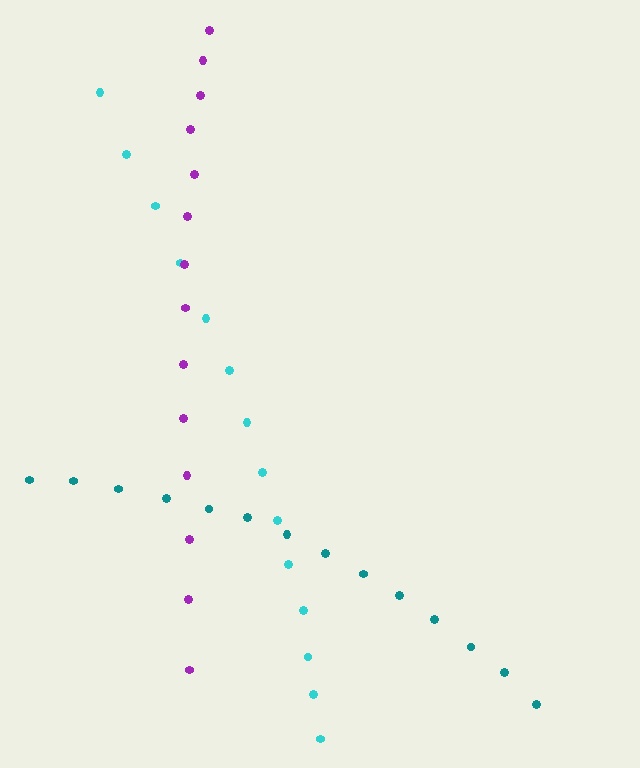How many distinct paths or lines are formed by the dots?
There are 3 distinct paths.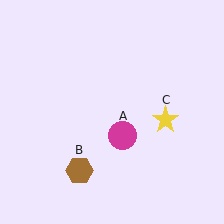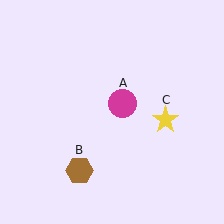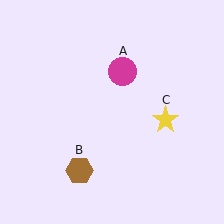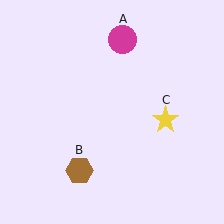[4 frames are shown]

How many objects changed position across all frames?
1 object changed position: magenta circle (object A).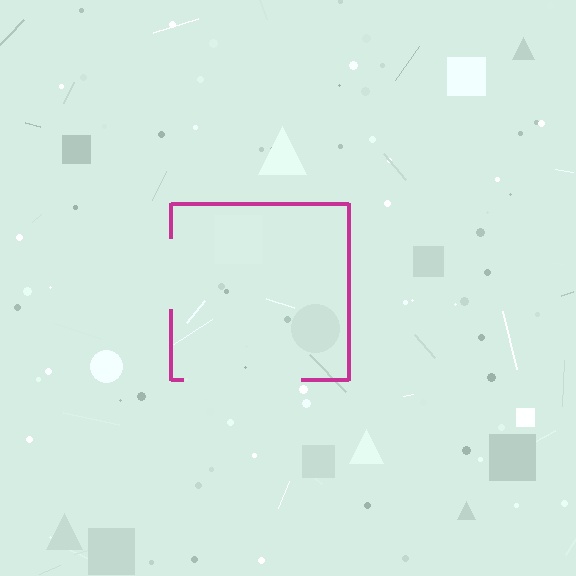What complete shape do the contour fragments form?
The contour fragments form a square.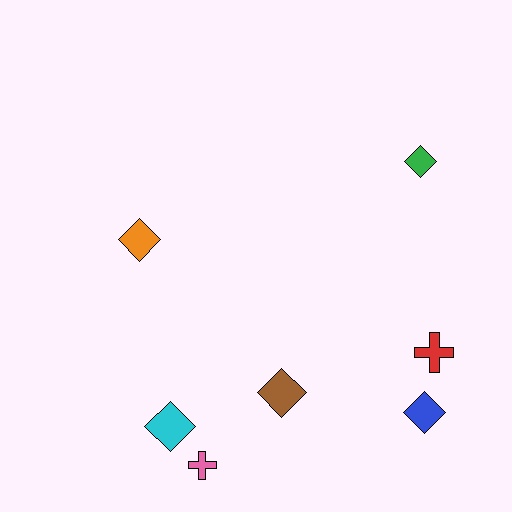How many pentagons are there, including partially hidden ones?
There are no pentagons.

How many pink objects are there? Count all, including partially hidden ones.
There is 1 pink object.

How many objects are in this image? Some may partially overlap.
There are 7 objects.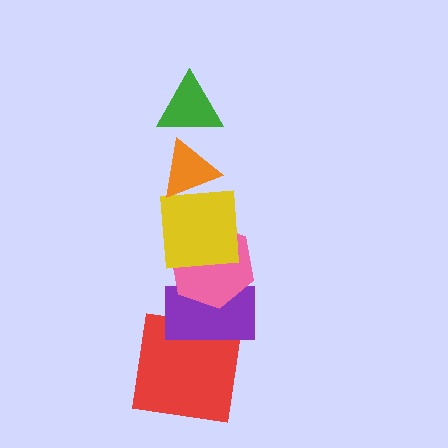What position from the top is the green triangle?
The green triangle is 1st from the top.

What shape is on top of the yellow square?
The orange triangle is on top of the yellow square.